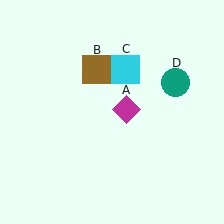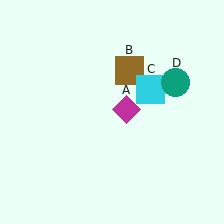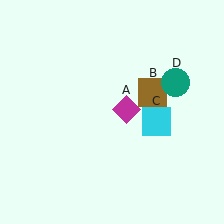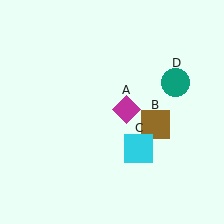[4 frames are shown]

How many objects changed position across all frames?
2 objects changed position: brown square (object B), cyan square (object C).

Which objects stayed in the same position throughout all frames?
Magenta diamond (object A) and teal circle (object D) remained stationary.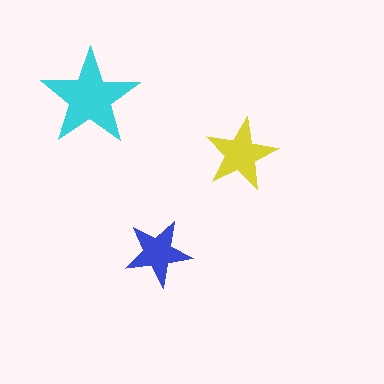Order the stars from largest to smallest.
the cyan one, the yellow one, the blue one.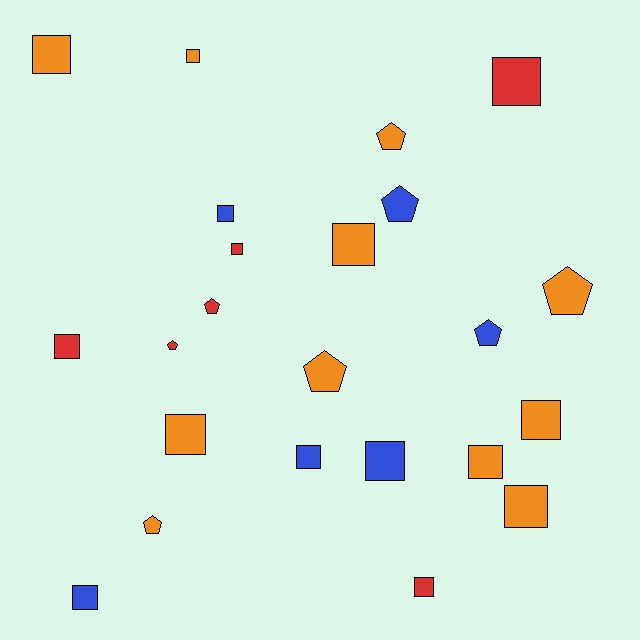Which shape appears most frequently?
Square, with 15 objects.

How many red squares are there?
There are 4 red squares.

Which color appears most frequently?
Orange, with 11 objects.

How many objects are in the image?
There are 23 objects.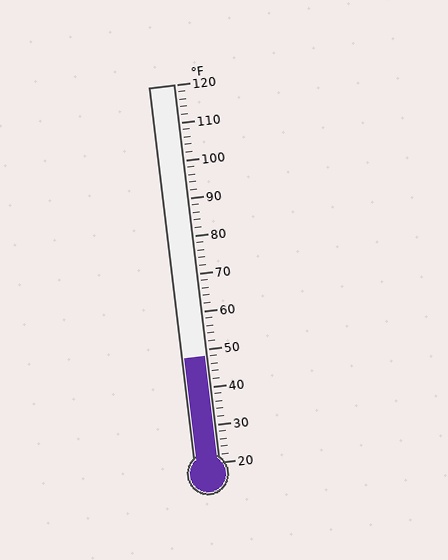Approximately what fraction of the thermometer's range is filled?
The thermometer is filled to approximately 30% of its range.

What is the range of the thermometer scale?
The thermometer scale ranges from 20°F to 120°F.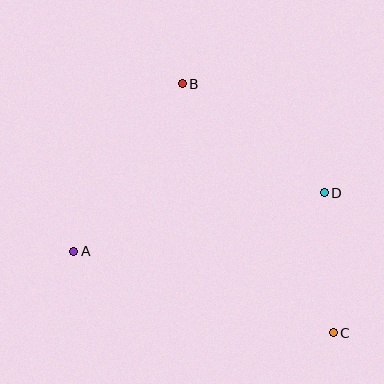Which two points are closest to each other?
Points C and D are closest to each other.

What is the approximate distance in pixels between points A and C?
The distance between A and C is approximately 272 pixels.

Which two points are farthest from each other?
Points B and C are farthest from each other.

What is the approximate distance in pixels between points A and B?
The distance between A and B is approximately 200 pixels.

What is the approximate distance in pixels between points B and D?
The distance between B and D is approximately 179 pixels.